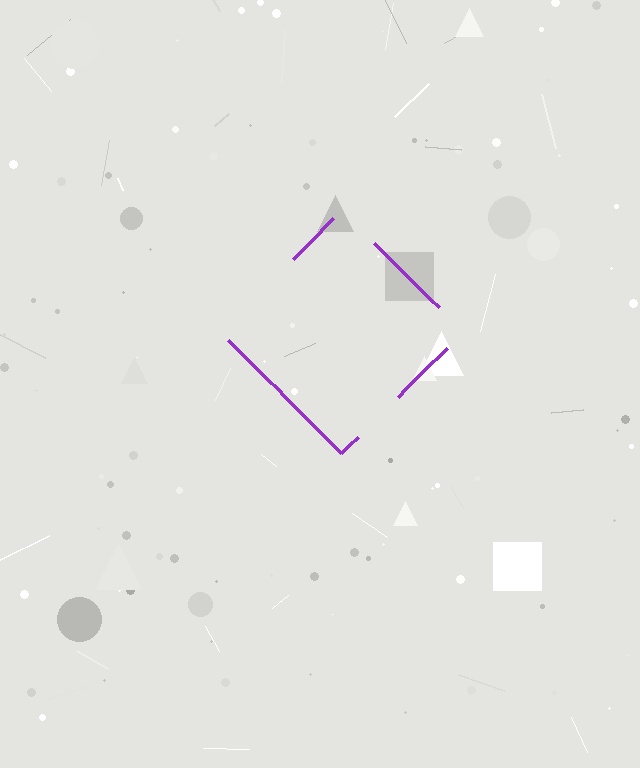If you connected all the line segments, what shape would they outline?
They would outline a diamond.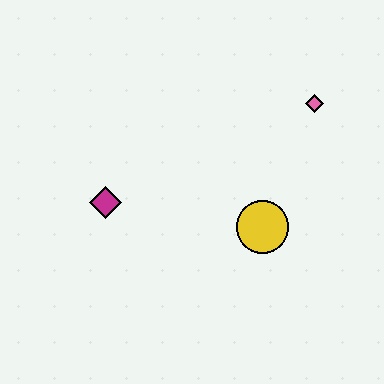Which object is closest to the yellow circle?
The pink diamond is closest to the yellow circle.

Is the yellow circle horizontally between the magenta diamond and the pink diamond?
Yes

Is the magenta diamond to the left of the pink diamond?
Yes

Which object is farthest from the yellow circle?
The magenta diamond is farthest from the yellow circle.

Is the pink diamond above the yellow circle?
Yes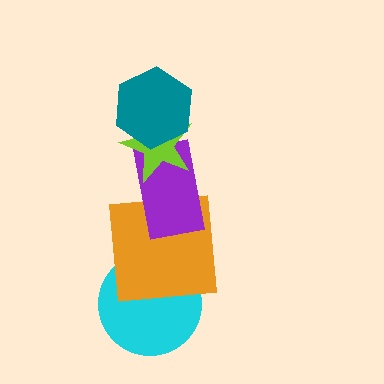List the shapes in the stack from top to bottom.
From top to bottom: the teal hexagon, the lime star, the purple rectangle, the orange square, the cyan circle.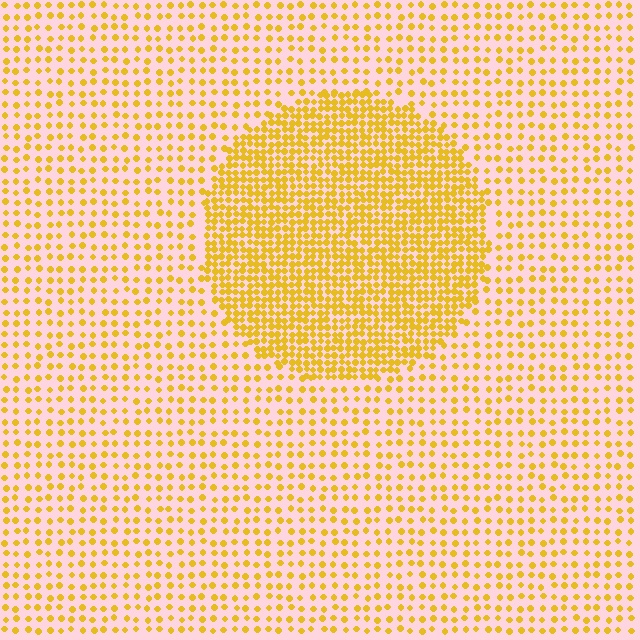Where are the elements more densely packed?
The elements are more densely packed inside the circle boundary.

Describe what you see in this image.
The image contains small yellow elements arranged at two different densities. A circle-shaped region is visible where the elements are more densely packed than the surrounding area.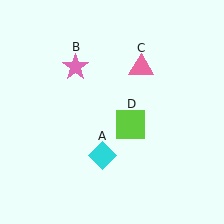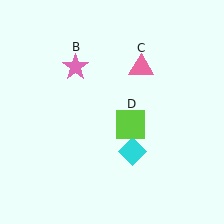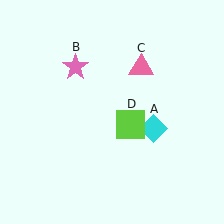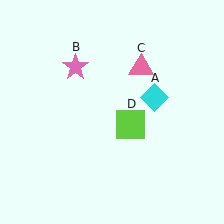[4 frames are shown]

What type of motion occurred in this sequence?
The cyan diamond (object A) rotated counterclockwise around the center of the scene.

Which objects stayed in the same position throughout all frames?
Pink star (object B) and pink triangle (object C) and lime square (object D) remained stationary.